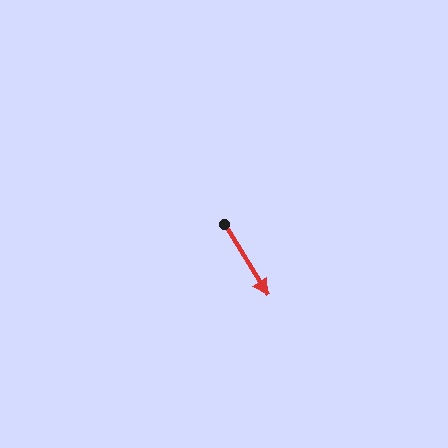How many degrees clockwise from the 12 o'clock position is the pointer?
Approximately 148 degrees.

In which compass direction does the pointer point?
Southeast.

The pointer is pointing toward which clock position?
Roughly 5 o'clock.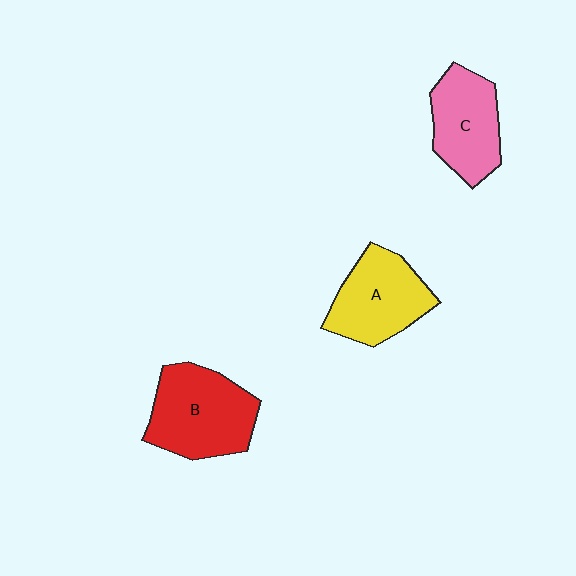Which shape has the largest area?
Shape B (red).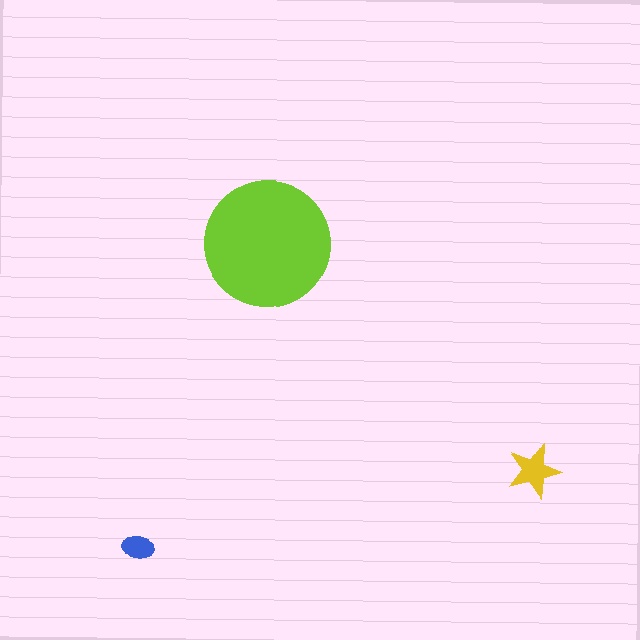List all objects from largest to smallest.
The lime circle, the yellow star, the blue ellipse.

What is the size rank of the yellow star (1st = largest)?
2nd.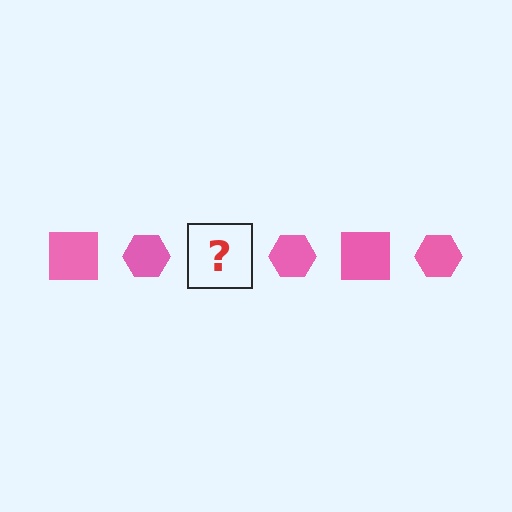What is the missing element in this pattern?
The missing element is a pink square.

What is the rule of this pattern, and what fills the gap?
The rule is that the pattern cycles through square, hexagon shapes in pink. The gap should be filled with a pink square.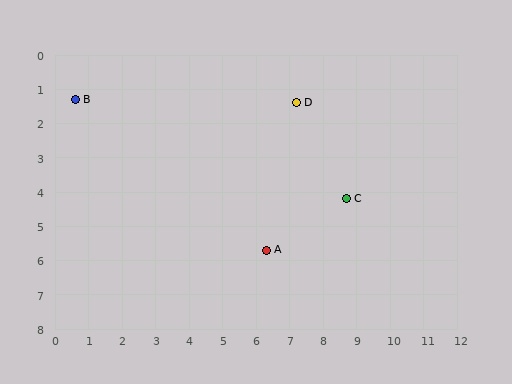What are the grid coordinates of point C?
Point C is at approximately (8.7, 4.2).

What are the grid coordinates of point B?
Point B is at approximately (0.6, 1.3).